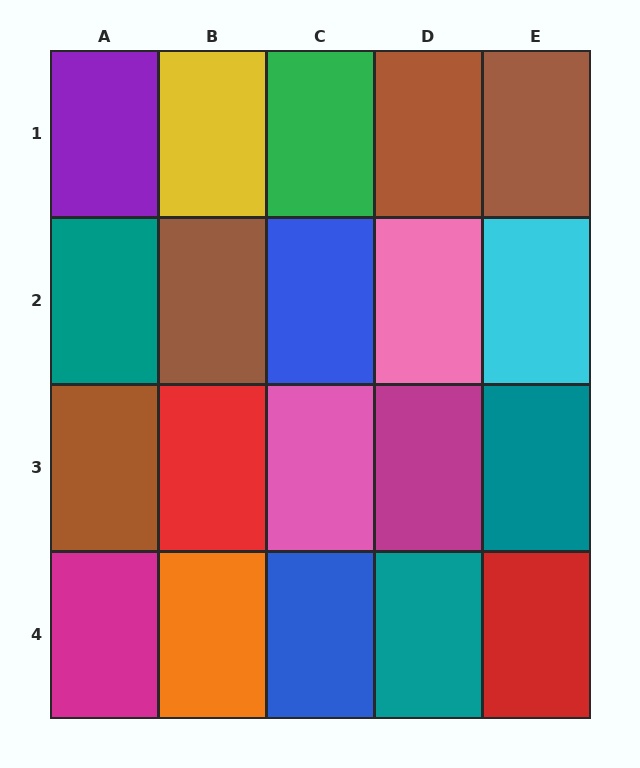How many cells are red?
2 cells are red.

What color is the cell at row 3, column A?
Brown.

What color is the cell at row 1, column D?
Brown.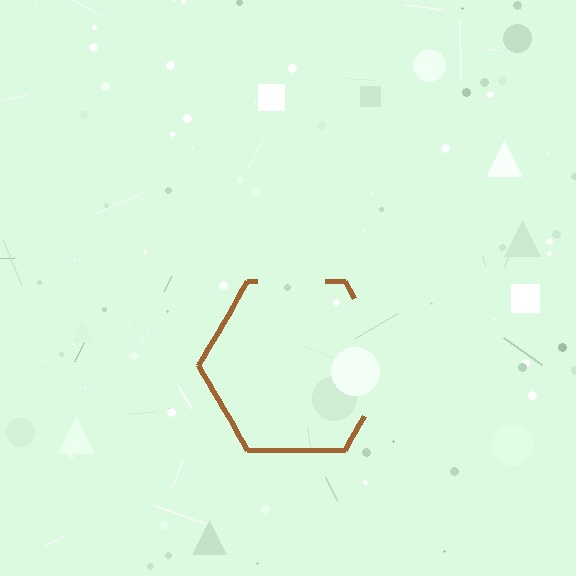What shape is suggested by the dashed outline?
The dashed outline suggests a hexagon.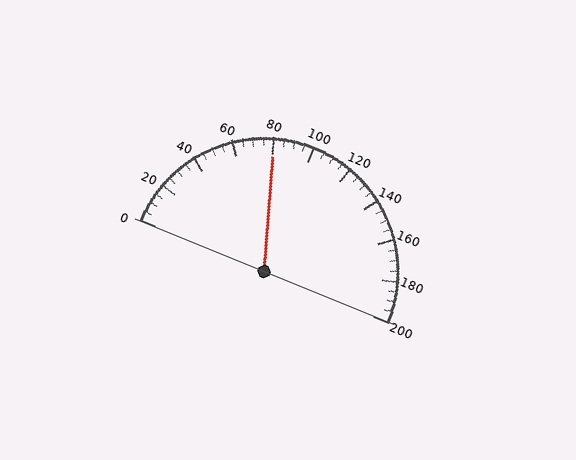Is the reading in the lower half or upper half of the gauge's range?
The reading is in the lower half of the range (0 to 200).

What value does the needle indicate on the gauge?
The needle indicates approximately 80.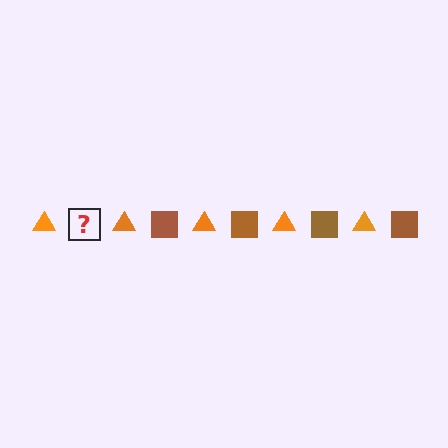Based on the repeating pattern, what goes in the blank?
The blank should be a brown square.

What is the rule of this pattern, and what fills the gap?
The rule is that the pattern alternates between orange triangle and brown square. The gap should be filled with a brown square.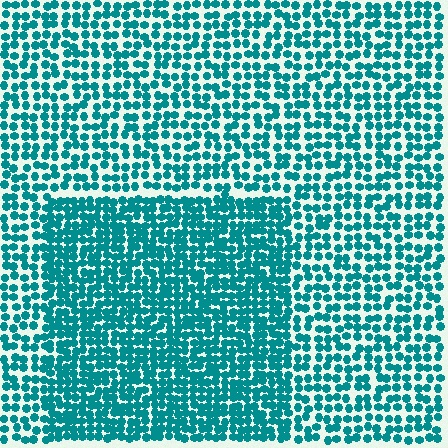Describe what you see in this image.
The image contains small teal elements arranged at two different densities. A rectangle-shaped region is visible where the elements are more densely packed than the surrounding area.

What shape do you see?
I see a rectangle.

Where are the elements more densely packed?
The elements are more densely packed inside the rectangle boundary.